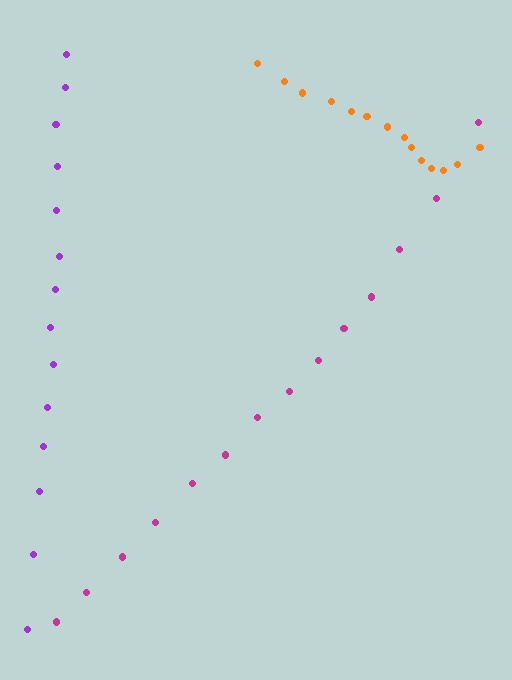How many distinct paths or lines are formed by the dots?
There are 3 distinct paths.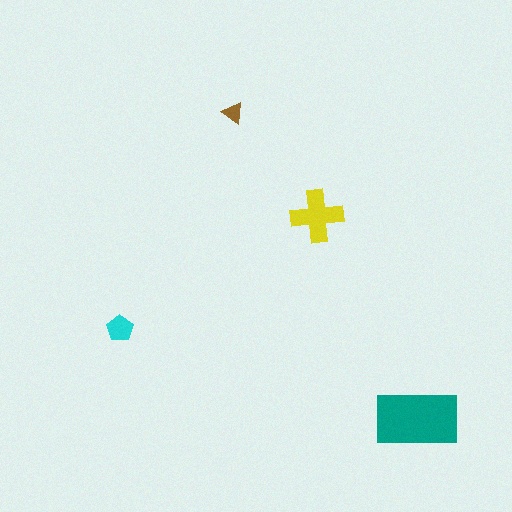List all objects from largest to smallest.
The teal rectangle, the yellow cross, the cyan pentagon, the brown triangle.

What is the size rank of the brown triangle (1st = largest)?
4th.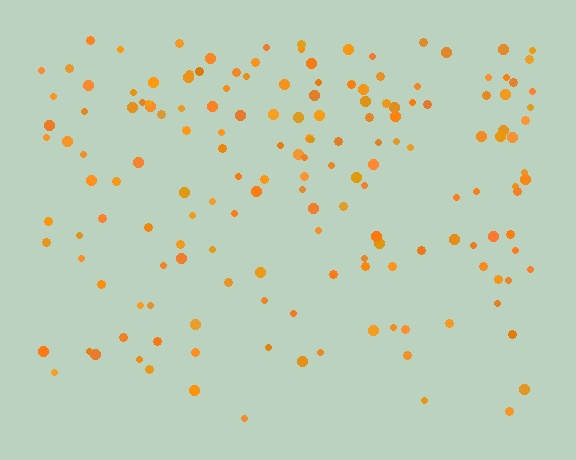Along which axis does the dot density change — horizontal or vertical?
Vertical.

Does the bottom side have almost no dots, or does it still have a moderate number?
Still a moderate number, just noticeably fewer than the top.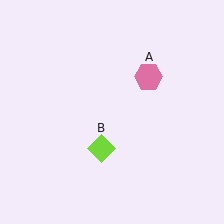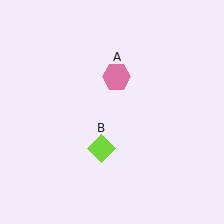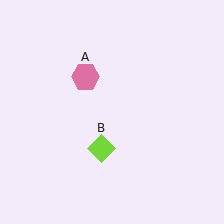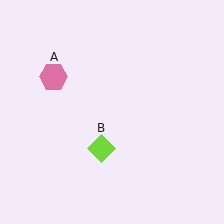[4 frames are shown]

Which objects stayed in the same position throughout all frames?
Lime diamond (object B) remained stationary.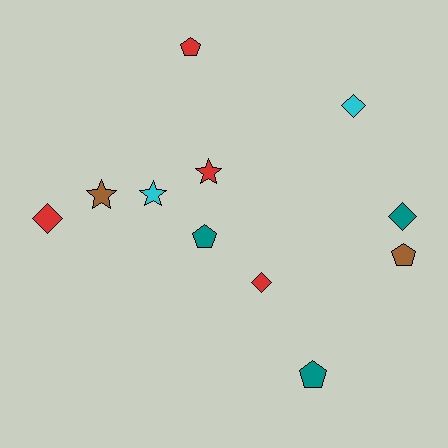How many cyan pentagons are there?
There are no cyan pentagons.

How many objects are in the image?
There are 11 objects.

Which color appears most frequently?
Red, with 4 objects.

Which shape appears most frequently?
Diamond, with 4 objects.